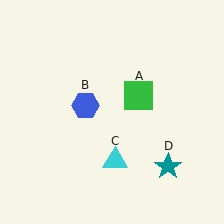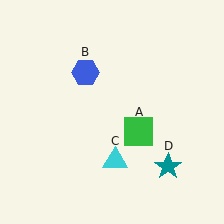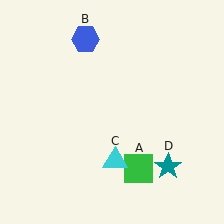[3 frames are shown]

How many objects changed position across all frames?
2 objects changed position: green square (object A), blue hexagon (object B).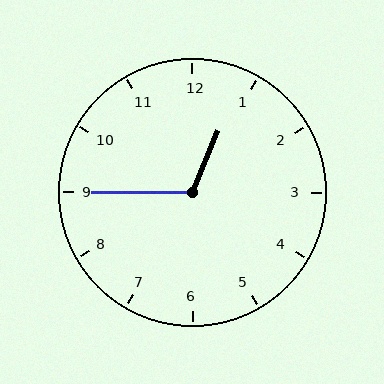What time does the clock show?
12:45.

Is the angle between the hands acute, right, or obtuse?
It is obtuse.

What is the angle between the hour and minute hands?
Approximately 112 degrees.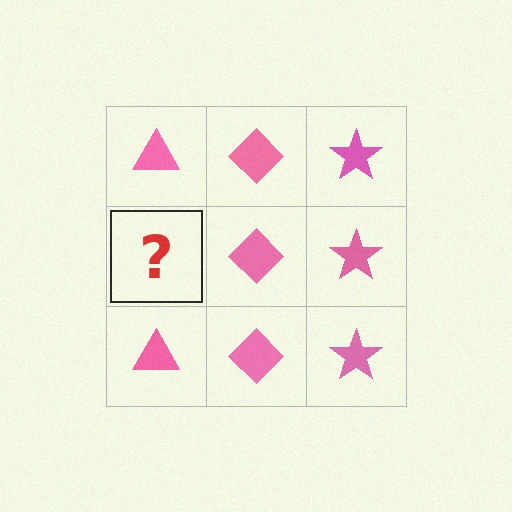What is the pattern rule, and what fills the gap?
The rule is that each column has a consistent shape. The gap should be filled with a pink triangle.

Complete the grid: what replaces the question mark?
The question mark should be replaced with a pink triangle.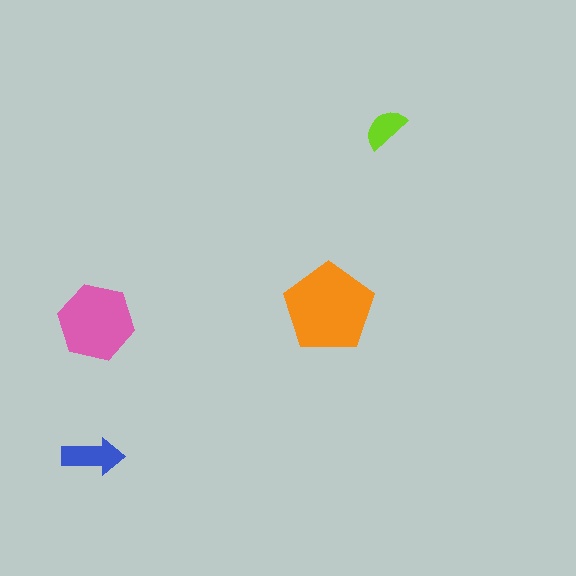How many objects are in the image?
There are 4 objects in the image.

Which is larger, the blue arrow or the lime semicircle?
The blue arrow.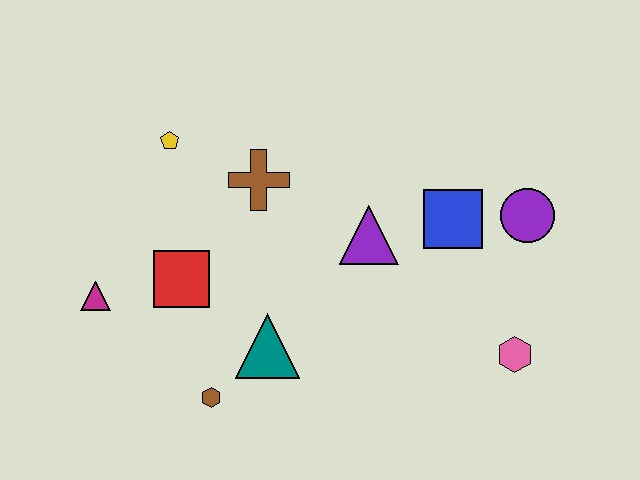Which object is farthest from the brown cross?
The pink hexagon is farthest from the brown cross.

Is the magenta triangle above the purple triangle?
No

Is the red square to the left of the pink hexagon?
Yes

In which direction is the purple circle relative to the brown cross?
The purple circle is to the right of the brown cross.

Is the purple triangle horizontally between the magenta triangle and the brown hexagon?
No